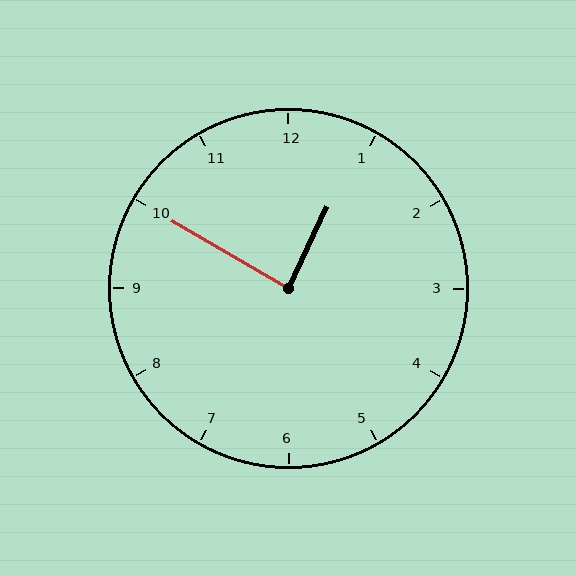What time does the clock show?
12:50.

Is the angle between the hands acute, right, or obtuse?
It is right.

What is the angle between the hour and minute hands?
Approximately 85 degrees.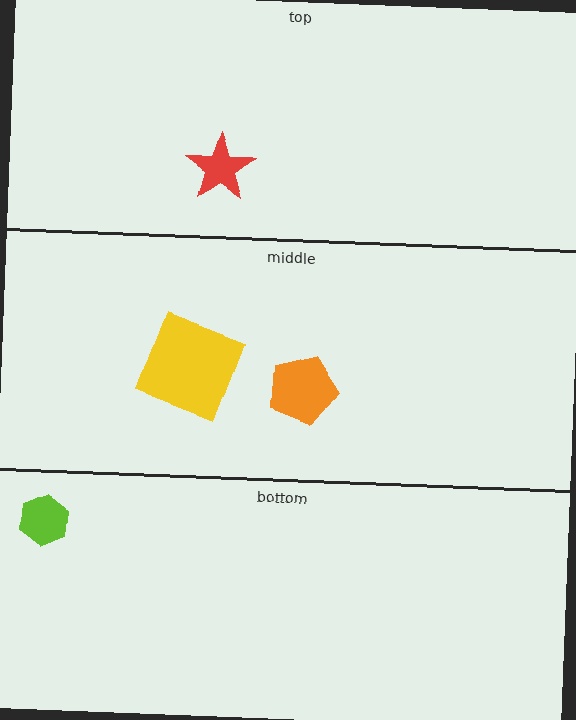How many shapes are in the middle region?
2.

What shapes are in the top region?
The red star.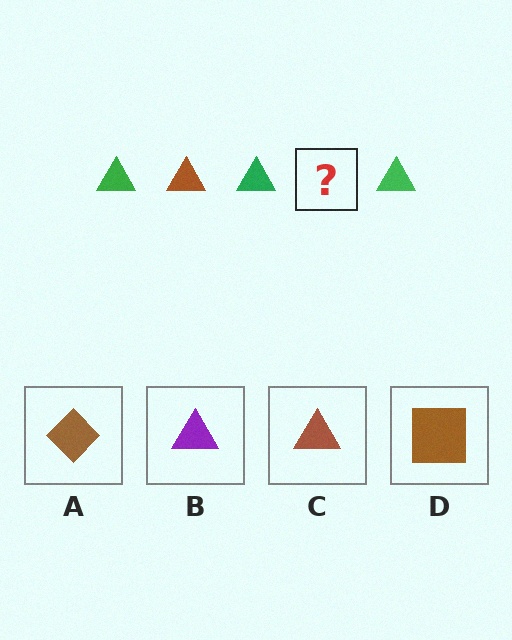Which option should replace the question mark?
Option C.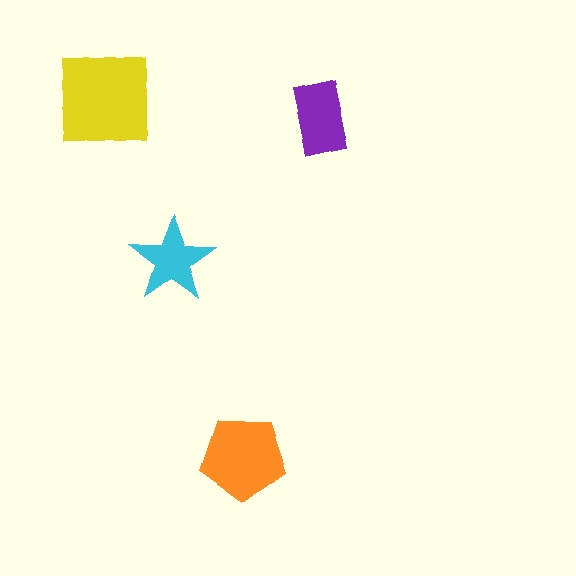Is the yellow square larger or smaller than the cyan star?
Larger.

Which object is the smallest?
The cyan star.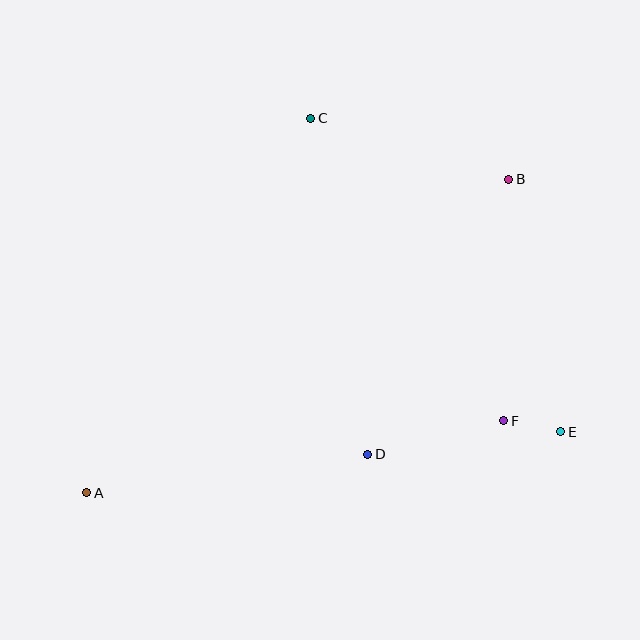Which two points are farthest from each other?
Points A and B are farthest from each other.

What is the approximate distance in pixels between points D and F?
The distance between D and F is approximately 140 pixels.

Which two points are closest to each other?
Points E and F are closest to each other.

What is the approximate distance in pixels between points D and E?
The distance between D and E is approximately 194 pixels.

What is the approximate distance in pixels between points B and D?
The distance between B and D is approximately 309 pixels.